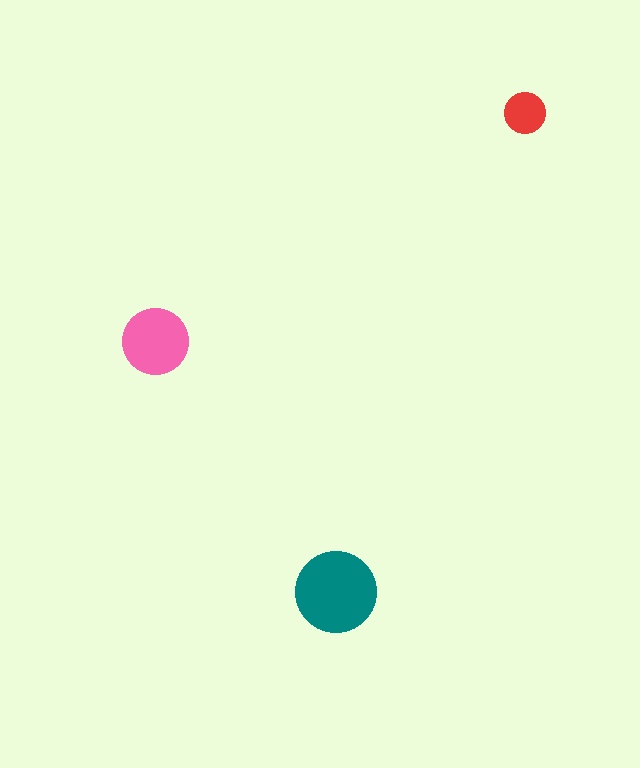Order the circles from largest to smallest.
the teal one, the pink one, the red one.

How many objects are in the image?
There are 3 objects in the image.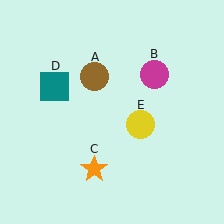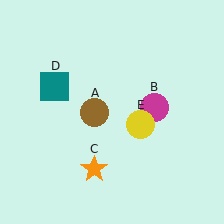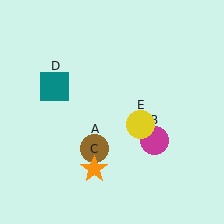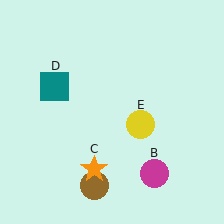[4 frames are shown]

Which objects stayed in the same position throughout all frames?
Orange star (object C) and teal square (object D) and yellow circle (object E) remained stationary.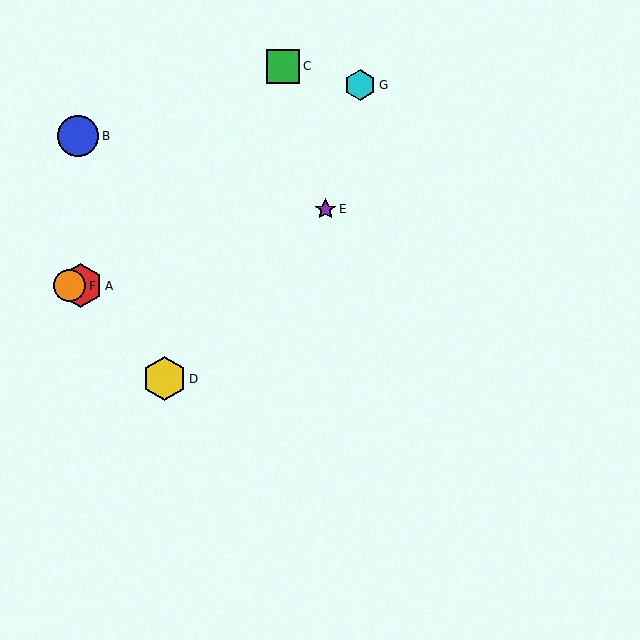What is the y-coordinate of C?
Object C is at y≈66.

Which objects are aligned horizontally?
Objects A, F are aligned horizontally.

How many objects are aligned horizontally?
2 objects (A, F) are aligned horizontally.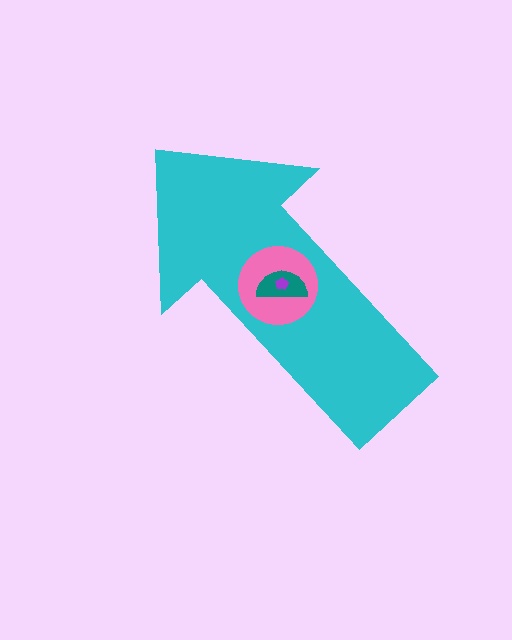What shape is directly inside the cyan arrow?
The pink circle.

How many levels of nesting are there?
4.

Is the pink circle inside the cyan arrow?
Yes.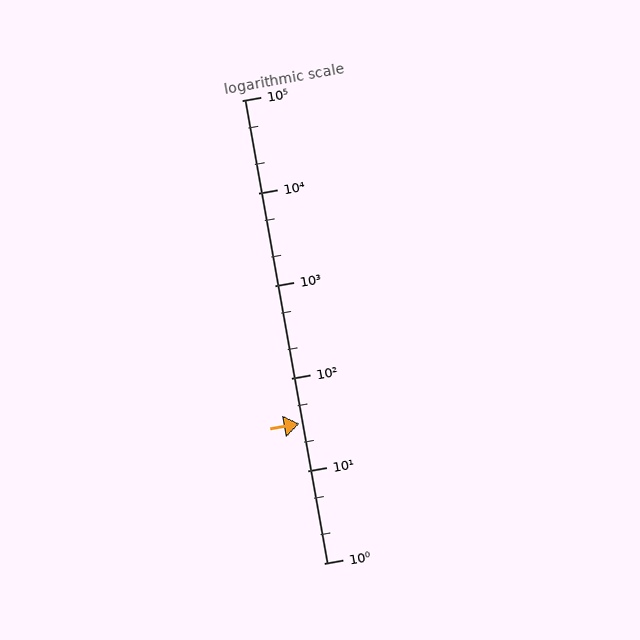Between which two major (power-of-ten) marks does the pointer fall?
The pointer is between 10 and 100.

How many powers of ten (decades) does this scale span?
The scale spans 5 decades, from 1 to 100000.